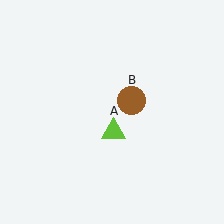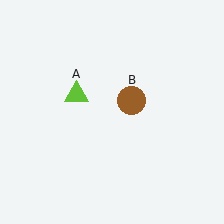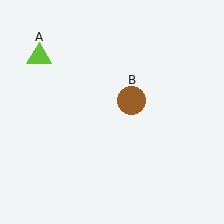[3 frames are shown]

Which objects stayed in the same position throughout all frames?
Brown circle (object B) remained stationary.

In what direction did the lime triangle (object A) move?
The lime triangle (object A) moved up and to the left.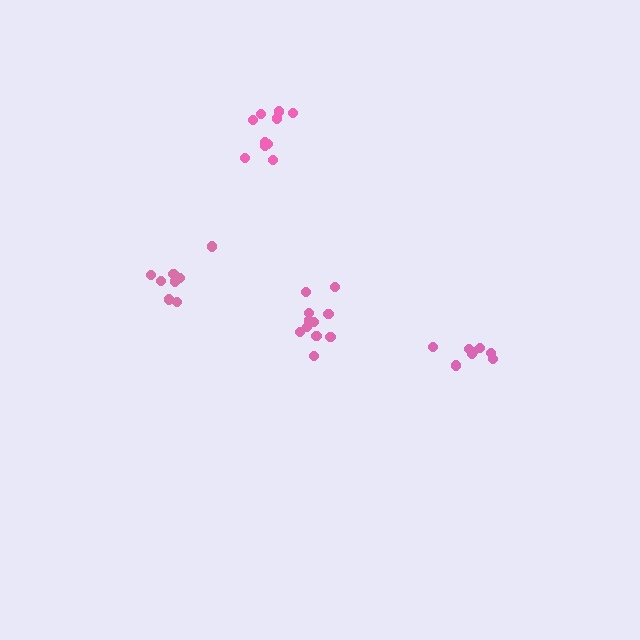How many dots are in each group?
Group 1: 8 dots, Group 2: 10 dots, Group 3: 11 dots, Group 4: 8 dots (37 total).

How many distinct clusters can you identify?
There are 4 distinct clusters.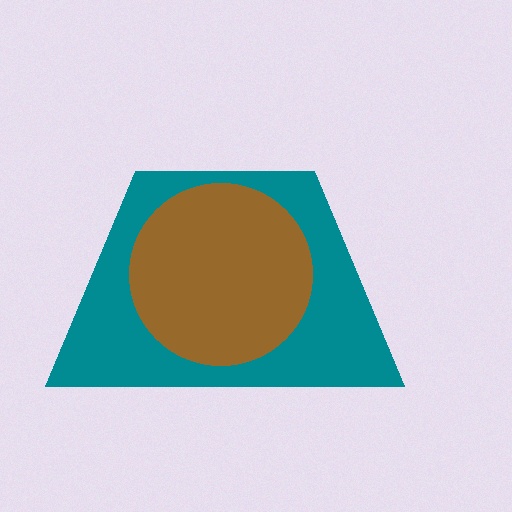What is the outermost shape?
The teal trapezoid.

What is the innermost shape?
The brown circle.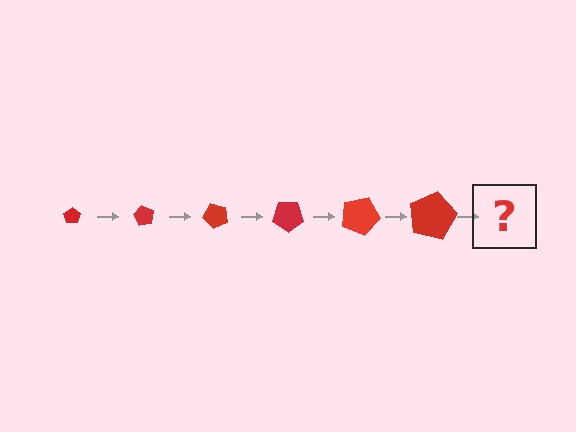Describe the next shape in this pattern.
It should be a pentagon, larger than the previous one and rotated 360 degrees from the start.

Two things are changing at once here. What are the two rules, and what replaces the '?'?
The two rules are that the pentagon grows larger each step and it rotates 60 degrees each step. The '?' should be a pentagon, larger than the previous one and rotated 360 degrees from the start.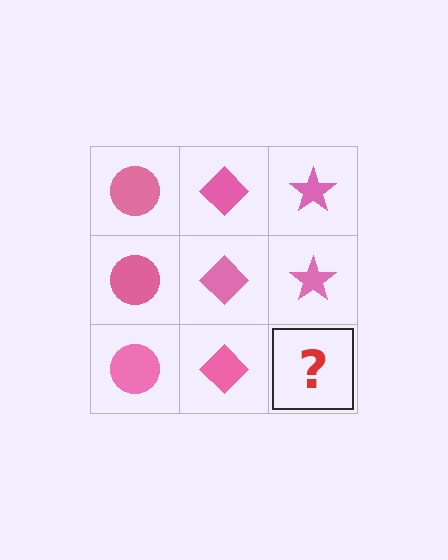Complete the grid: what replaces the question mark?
The question mark should be replaced with a pink star.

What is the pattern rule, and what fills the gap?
The rule is that each column has a consistent shape. The gap should be filled with a pink star.